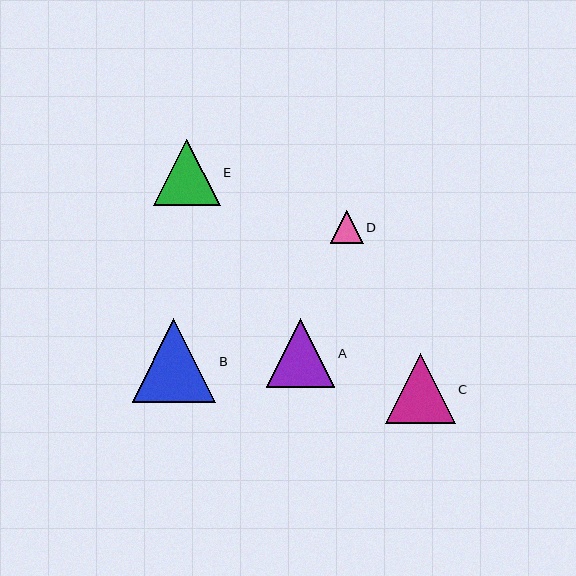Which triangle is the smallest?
Triangle D is the smallest with a size of approximately 33 pixels.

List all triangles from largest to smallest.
From largest to smallest: B, C, A, E, D.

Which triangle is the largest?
Triangle B is the largest with a size of approximately 84 pixels.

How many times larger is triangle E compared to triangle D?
Triangle E is approximately 2.0 times the size of triangle D.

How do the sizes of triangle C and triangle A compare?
Triangle C and triangle A are approximately the same size.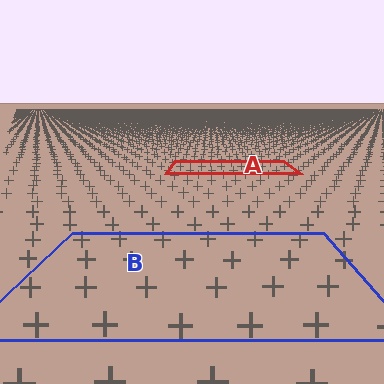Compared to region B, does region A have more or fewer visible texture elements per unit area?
Region A has more texture elements per unit area — they are packed more densely because it is farther away.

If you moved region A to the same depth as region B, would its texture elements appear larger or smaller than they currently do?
They would appear larger. At a closer depth, the same texture elements are projected at a bigger on-screen size.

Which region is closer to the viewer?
Region B is closer. The texture elements there are larger and more spread out.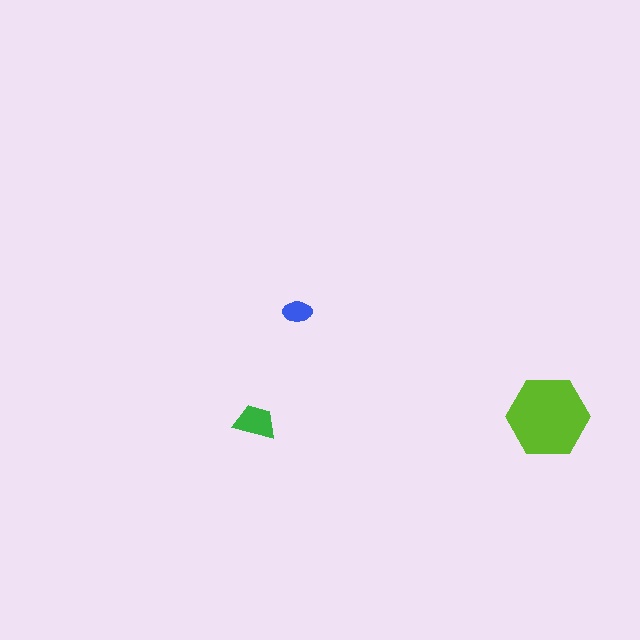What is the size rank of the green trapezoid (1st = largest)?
2nd.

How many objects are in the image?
There are 3 objects in the image.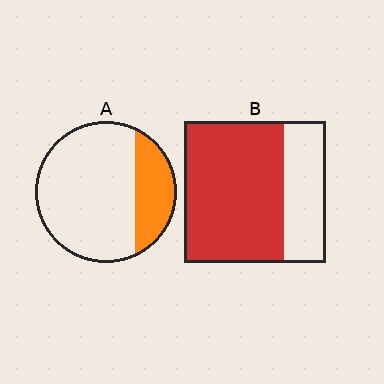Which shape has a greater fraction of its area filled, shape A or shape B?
Shape B.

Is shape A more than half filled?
No.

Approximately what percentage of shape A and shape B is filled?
A is approximately 25% and B is approximately 70%.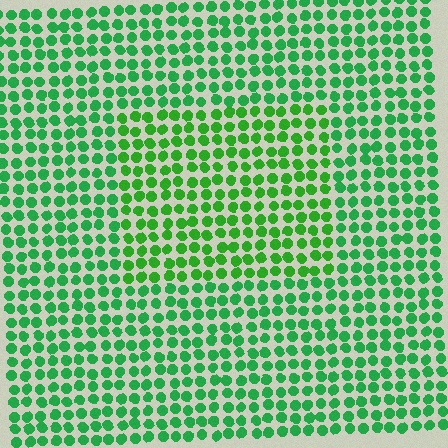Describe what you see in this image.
The image is filled with small green elements in a uniform arrangement. A rectangle-shaped region is visible where the elements are tinted to a slightly different hue, forming a subtle color boundary.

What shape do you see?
I see a rectangle.